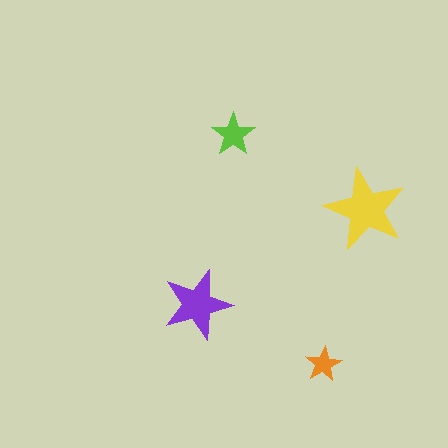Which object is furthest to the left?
The purple star is leftmost.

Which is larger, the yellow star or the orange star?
The yellow one.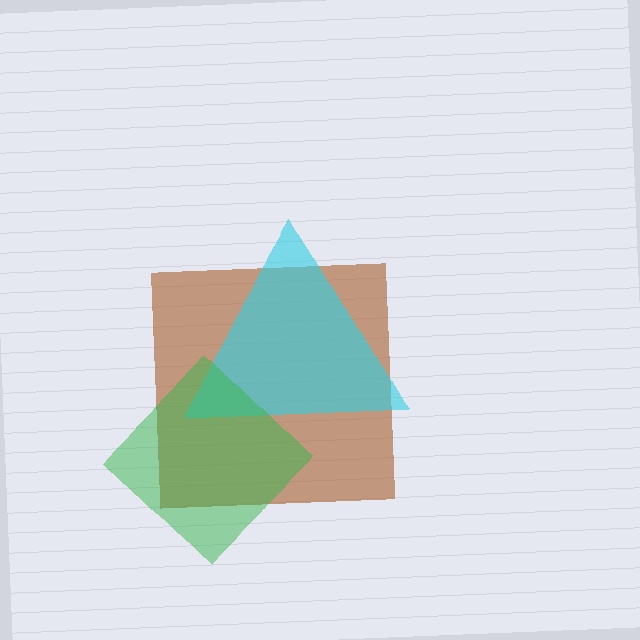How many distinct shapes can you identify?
There are 3 distinct shapes: a brown square, a cyan triangle, a green diamond.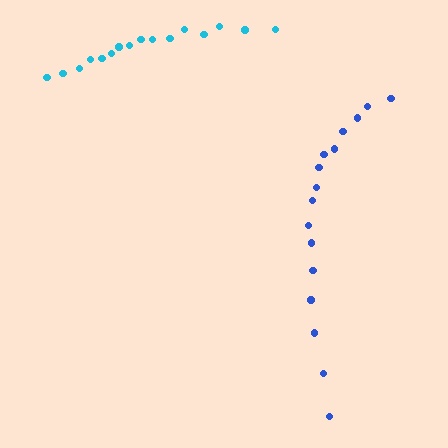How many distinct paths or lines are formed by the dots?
There are 2 distinct paths.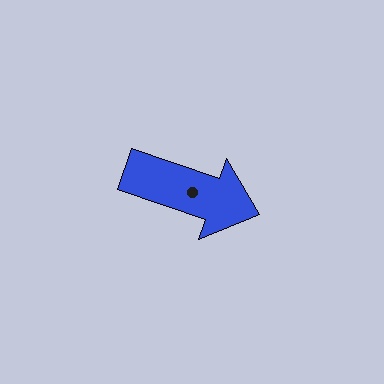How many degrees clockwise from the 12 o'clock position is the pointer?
Approximately 109 degrees.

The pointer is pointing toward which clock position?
Roughly 4 o'clock.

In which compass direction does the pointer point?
East.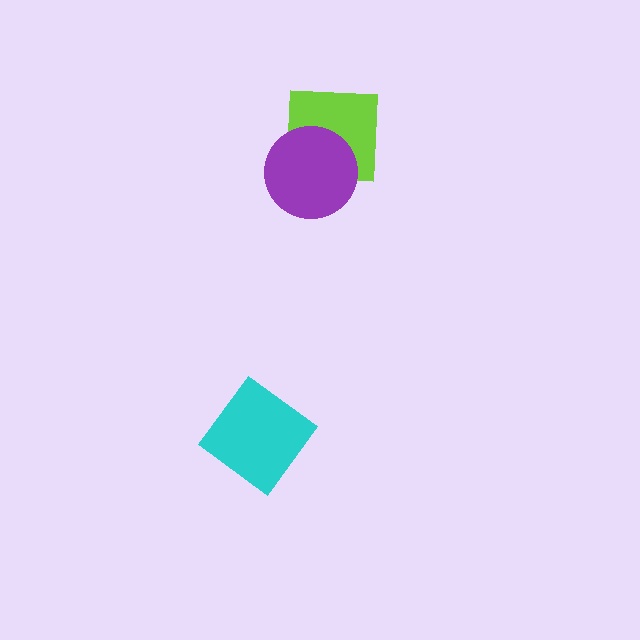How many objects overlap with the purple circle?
1 object overlaps with the purple circle.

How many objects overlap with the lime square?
1 object overlaps with the lime square.